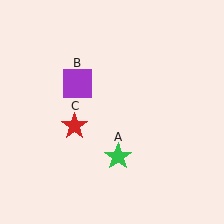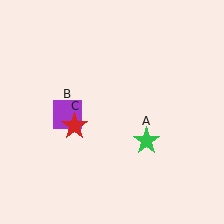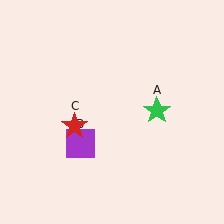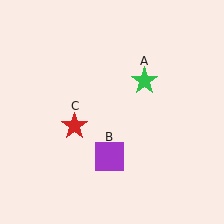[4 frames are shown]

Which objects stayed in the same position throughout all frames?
Red star (object C) remained stationary.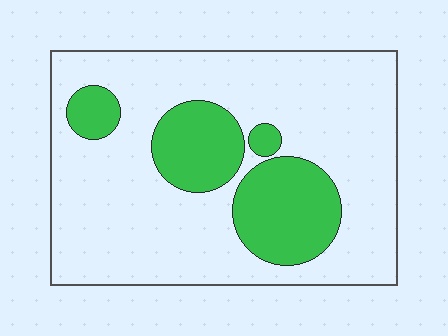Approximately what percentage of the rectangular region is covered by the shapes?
Approximately 25%.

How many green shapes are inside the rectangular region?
4.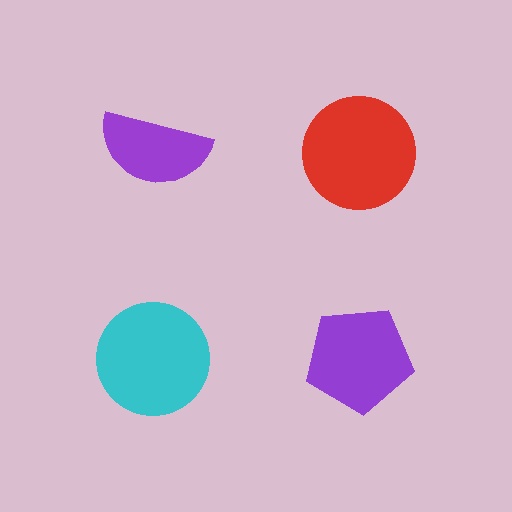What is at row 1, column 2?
A red circle.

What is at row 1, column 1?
A purple semicircle.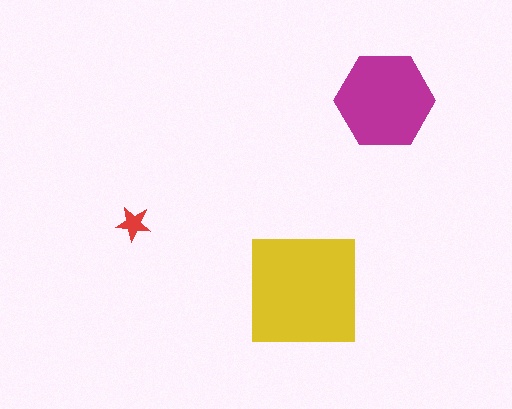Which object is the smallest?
The red star.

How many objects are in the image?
There are 3 objects in the image.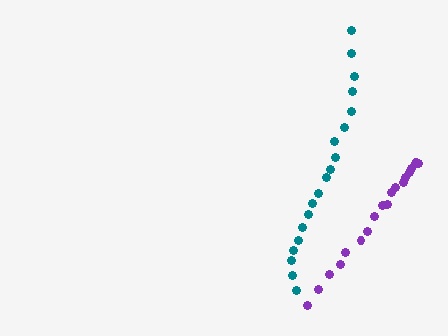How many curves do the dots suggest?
There are 2 distinct paths.